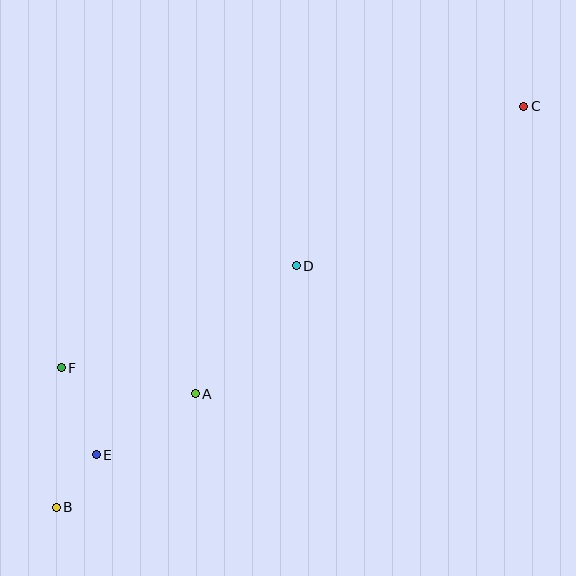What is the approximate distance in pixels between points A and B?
The distance between A and B is approximately 179 pixels.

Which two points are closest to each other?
Points B and E are closest to each other.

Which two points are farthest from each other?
Points B and C are farthest from each other.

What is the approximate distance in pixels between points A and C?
The distance between A and C is approximately 437 pixels.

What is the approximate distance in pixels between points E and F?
The distance between E and F is approximately 94 pixels.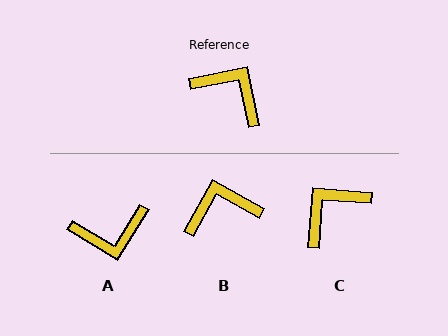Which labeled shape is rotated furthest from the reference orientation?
A, about 133 degrees away.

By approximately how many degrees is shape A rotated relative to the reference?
Approximately 133 degrees clockwise.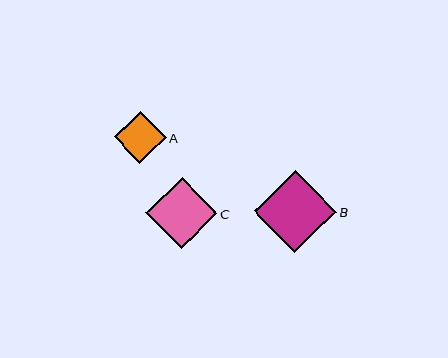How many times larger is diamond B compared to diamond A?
Diamond B is approximately 1.6 times the size of diamond A.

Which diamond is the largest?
Diamond B is the largest with a size of approximately 82 pixels.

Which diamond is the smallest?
Diamond A is the smallest with a size of approximately 51 pixels.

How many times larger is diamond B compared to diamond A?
Diamond B is approximately 1.6 times the size of diamond A.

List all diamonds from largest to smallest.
From largest to smallest: B, C, A.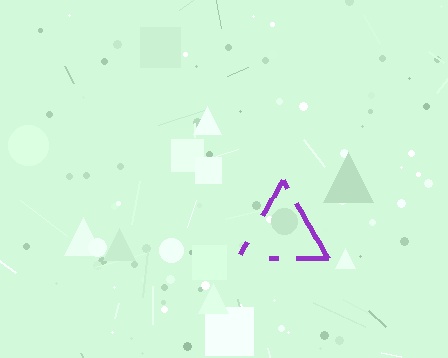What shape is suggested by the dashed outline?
The dashed outline suggests a triangle.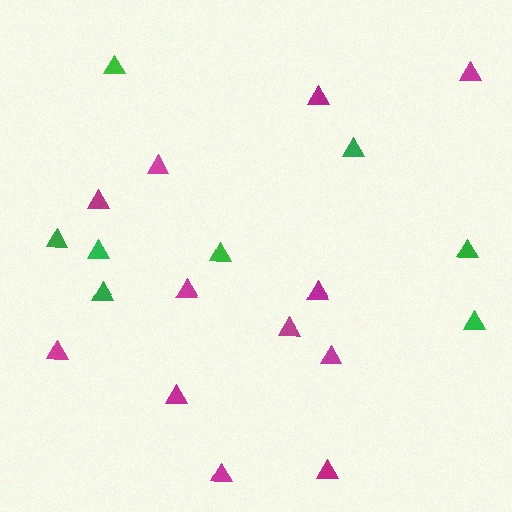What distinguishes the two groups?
There are 2 groups: one group of magenta triangles (12) and one group of green triangles (8).